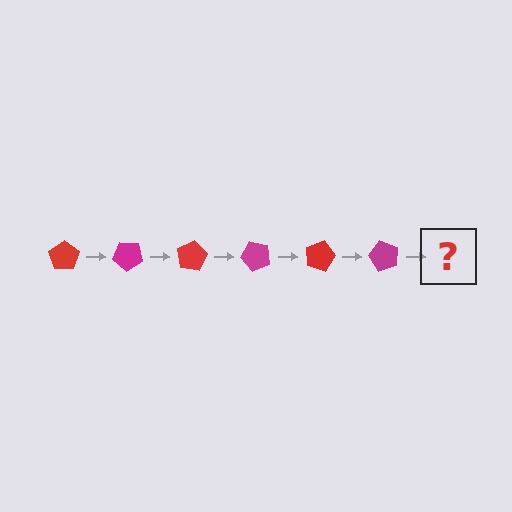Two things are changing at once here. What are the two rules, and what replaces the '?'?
The two rules are that it rotates 40 degrees each step and the color cycles through red and magenta. The '?' should be a red pentagon, rotated 240 degrees from the start.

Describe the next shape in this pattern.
It should be a red pentagon, rotated 240 degrees from the start.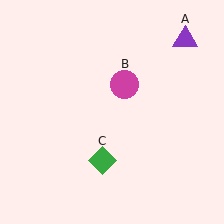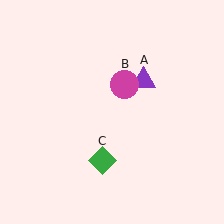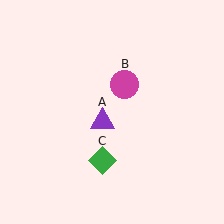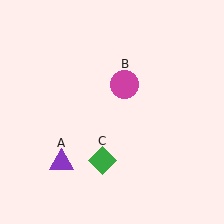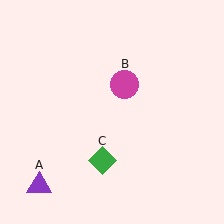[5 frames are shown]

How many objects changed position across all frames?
1 object changed position: purple triangle (object A).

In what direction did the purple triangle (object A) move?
The purple triangle (object A) moved down and to the left.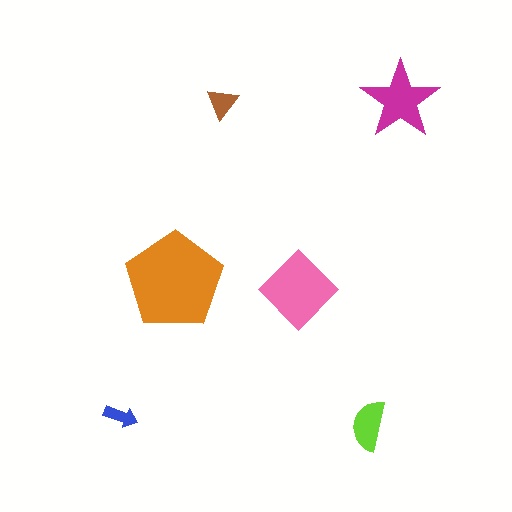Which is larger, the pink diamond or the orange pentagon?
The orange pentagon.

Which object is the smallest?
The blue arrow.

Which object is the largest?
The orange pentagon.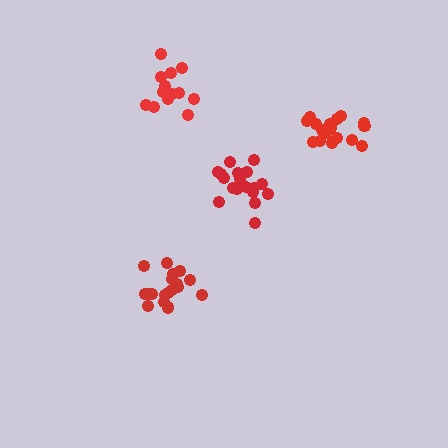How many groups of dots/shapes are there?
There are 4 groups.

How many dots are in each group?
Group 1: 19 dots, Group 2: 18 dots, Group 3: 13 dots, Group 4: 18 dots (68 total).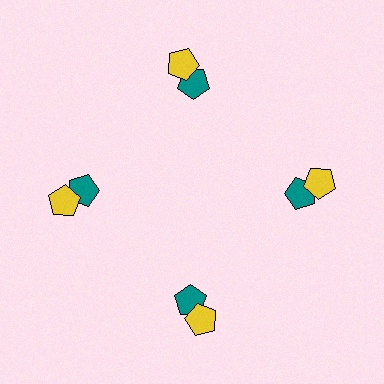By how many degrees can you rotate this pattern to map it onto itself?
The pattern maps onto itself every 90 degrees of rotation.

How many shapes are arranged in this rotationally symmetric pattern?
There are 8 shapes, arranged in 4 groups of 2.